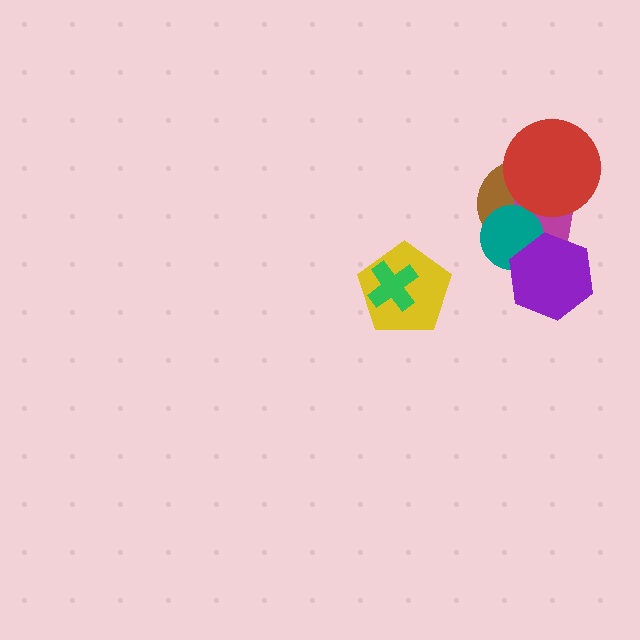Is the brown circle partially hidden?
Yes, it is partially covered by another shape.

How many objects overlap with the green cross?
1 object overlaps with the green cross.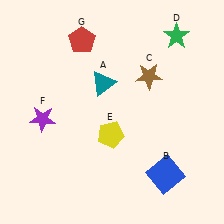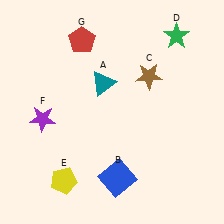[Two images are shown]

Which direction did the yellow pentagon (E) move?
The yellow pentagon (E) moved left.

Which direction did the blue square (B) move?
The blue square (B) moved left.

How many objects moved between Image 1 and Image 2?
2 objects moved between the two images.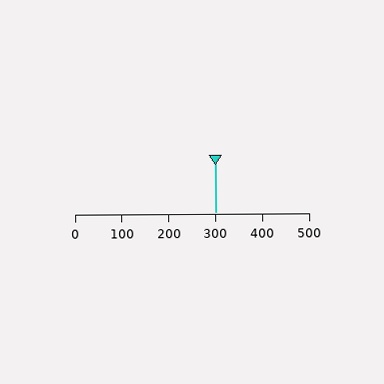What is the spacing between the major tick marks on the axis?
The major ticks are spaced 100 apart.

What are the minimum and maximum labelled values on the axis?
The axis runs from 0 to 500.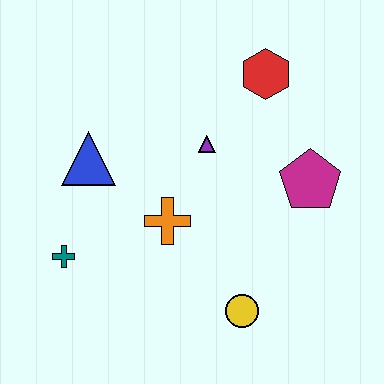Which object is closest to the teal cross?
The blue triangle is closest to the teal cross.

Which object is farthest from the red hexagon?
The teal cross is farthest from the red hexagon.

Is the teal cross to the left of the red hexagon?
Yes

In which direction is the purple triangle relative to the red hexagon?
The purple triangle is below the red hexagon.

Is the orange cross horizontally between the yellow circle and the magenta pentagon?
No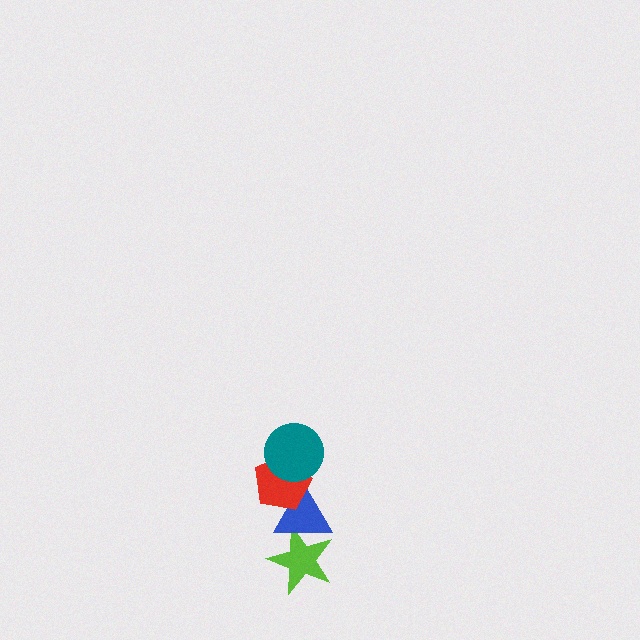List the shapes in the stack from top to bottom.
From top to bottom: the teal circle, the red pentagon, the blue triangle, the lime star.